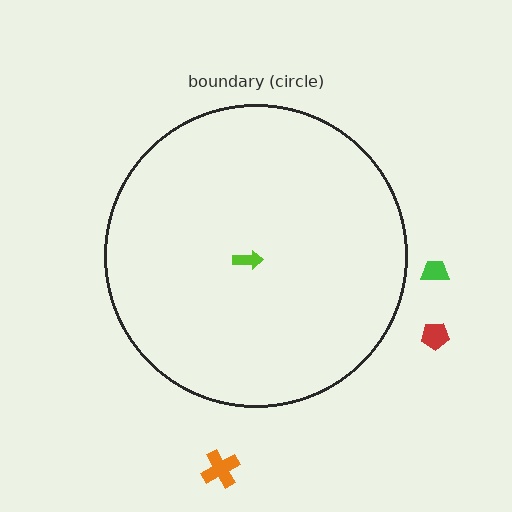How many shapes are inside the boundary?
1 inside, 3 outside.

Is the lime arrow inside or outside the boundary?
Inside.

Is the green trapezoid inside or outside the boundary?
Outside.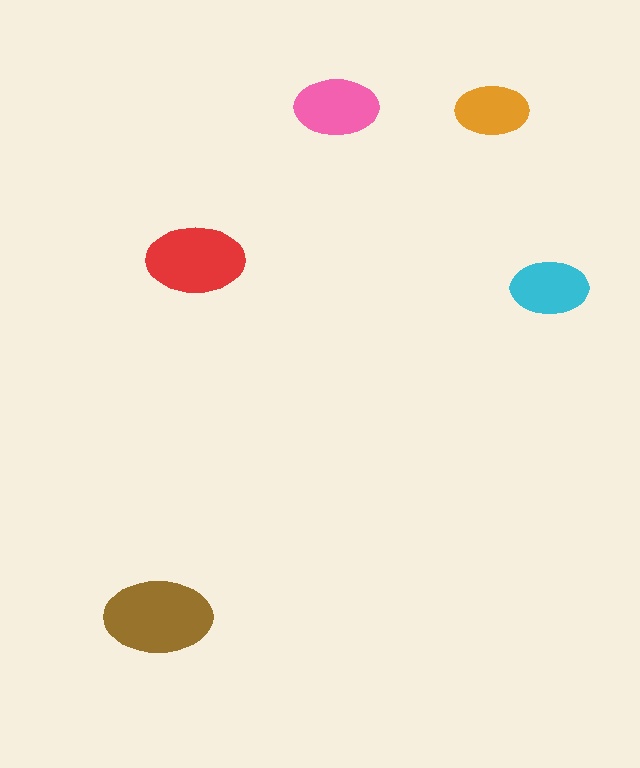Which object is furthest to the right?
The cyan ellipse is rightmost.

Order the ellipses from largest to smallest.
the brown one, the red one, the pink one, the cyan one, the orange one.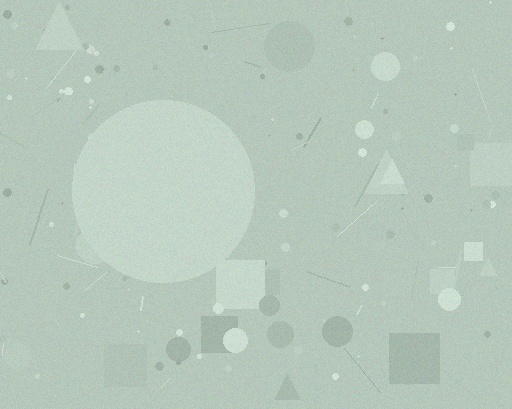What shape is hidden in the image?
A circle is hidden in the image.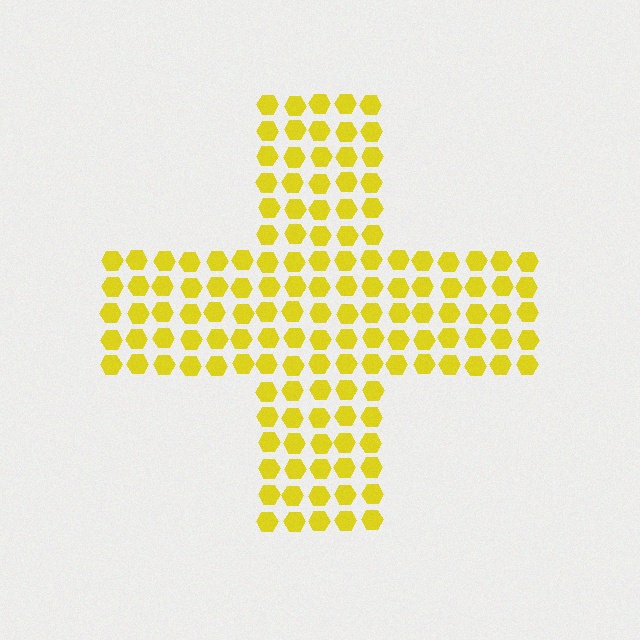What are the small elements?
The small elements are hexagons.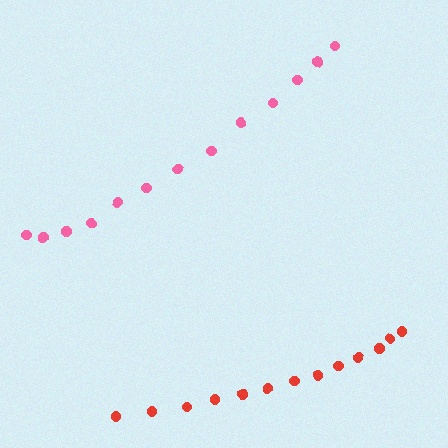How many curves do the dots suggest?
There are 2 distinct paths.